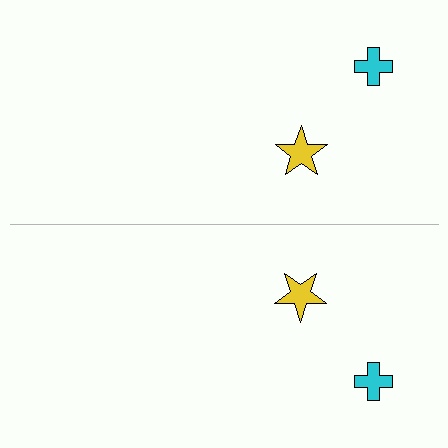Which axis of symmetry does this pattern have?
The pattern has a horizontal axis of symmetry running through the center of the image.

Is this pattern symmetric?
Yes, this pattern has bilateral (reflection) symmetry.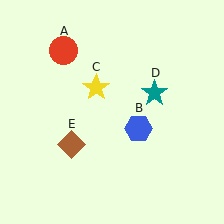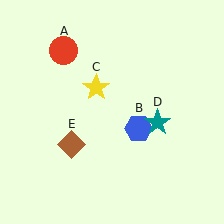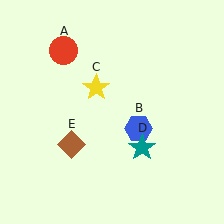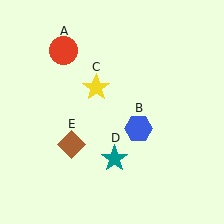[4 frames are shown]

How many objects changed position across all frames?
1 object changed position: teal star (object D).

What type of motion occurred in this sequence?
The teal star (object D) rotated clockwise around the center of the scene.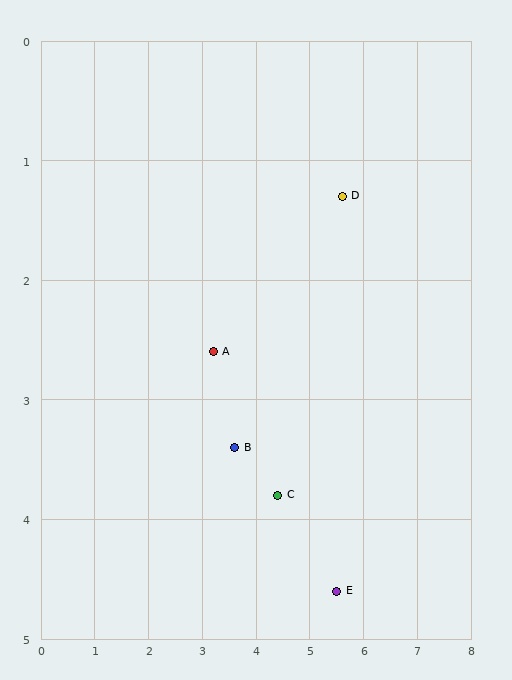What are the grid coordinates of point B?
Point B is at approximately (3.6, 3.4).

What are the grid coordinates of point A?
Point A is at approximately (3.2, 2.6).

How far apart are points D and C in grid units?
Points D and C are about 2.8 grid units apart.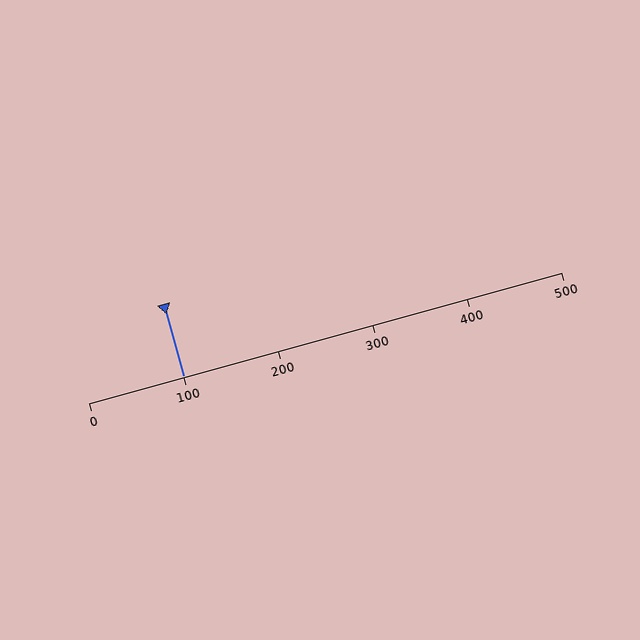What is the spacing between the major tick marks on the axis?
The major ticks are spaced 100 apart.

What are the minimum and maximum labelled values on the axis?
The axis runs from 0 to 500.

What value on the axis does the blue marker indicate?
The marker indicates approximately 100.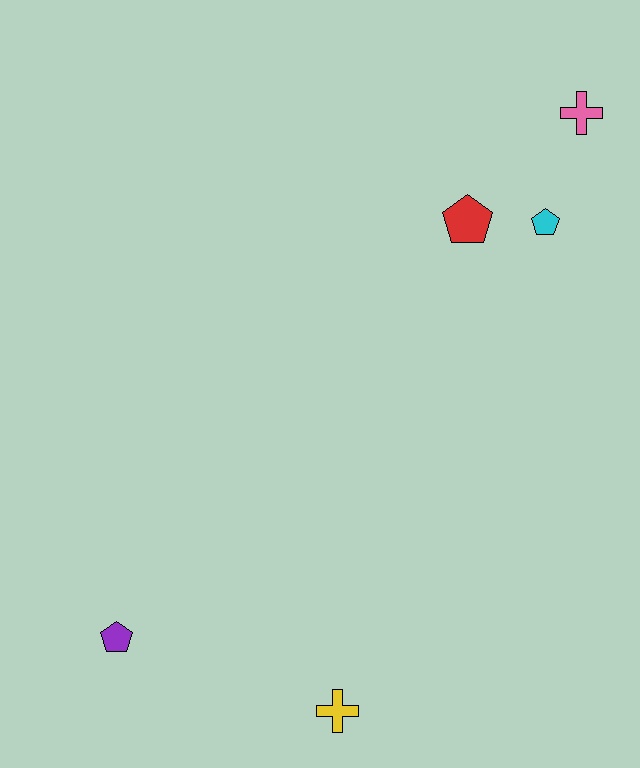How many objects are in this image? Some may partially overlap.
There are 5 objects.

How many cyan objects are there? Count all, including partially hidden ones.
There is 1 cyan object.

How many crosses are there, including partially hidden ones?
There are 2 crosses.